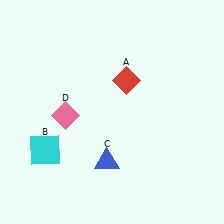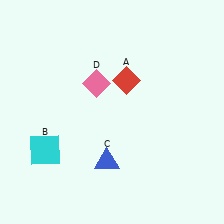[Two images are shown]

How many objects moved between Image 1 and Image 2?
1 object moved between the two images.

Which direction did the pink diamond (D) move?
The pink diamond (D) moved up.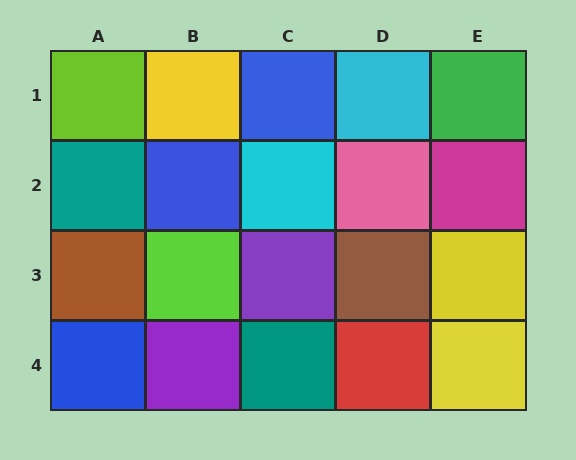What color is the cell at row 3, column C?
Purple.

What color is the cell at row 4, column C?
Teal.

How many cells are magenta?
1 cell is magenta.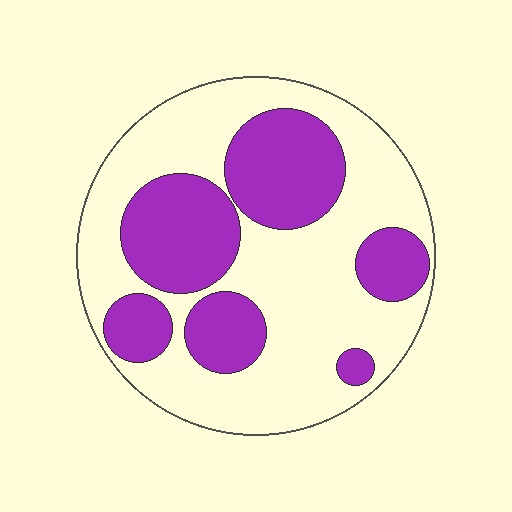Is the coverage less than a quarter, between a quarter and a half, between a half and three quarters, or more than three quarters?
Between a quarter and a half.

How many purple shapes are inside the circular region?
6.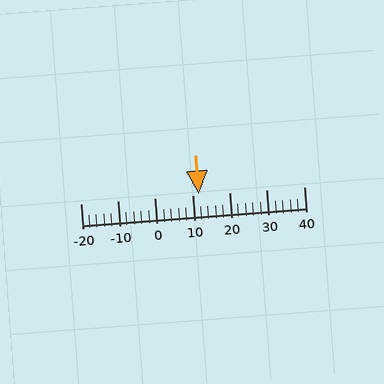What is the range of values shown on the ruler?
The ruler shows values from -20 to 40.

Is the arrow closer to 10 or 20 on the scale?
The arrow is closer to 10.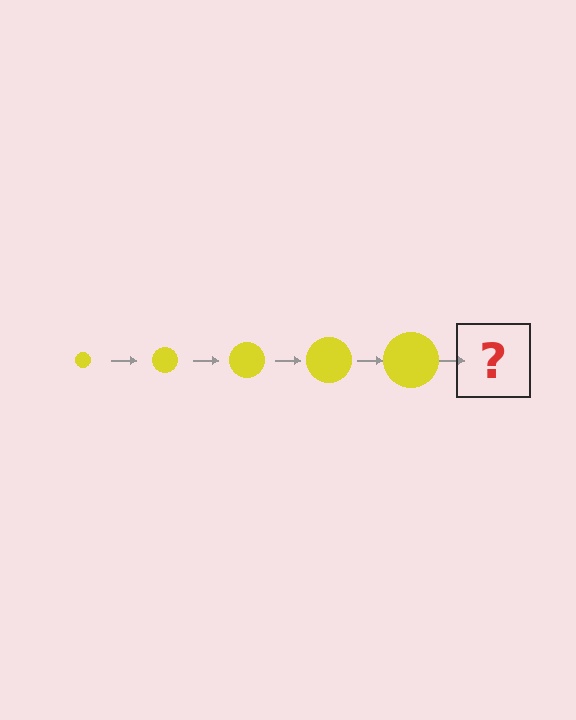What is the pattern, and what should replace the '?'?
The pattern is that the circle gets progressively larger each step. The '?' should be a yellow circle, larger than the previous one.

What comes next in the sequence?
The next element should be a yellow circle, larger than the previous one.